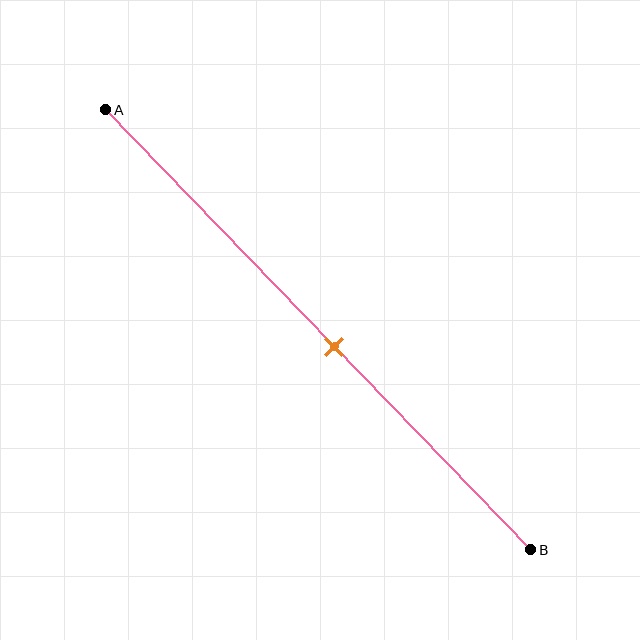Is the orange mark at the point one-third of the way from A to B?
No, the mark is at about 55% from A, not at the 33% one-third point.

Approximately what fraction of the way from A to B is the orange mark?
The orange mark is approximately 55% of the way from A to B.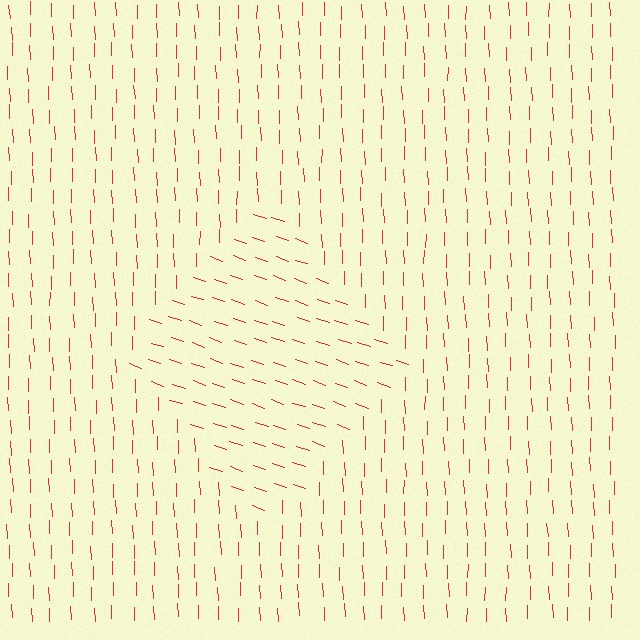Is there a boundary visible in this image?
Yes, there is a texture boundary formed by a change in line orientation.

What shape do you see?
I see a diamond.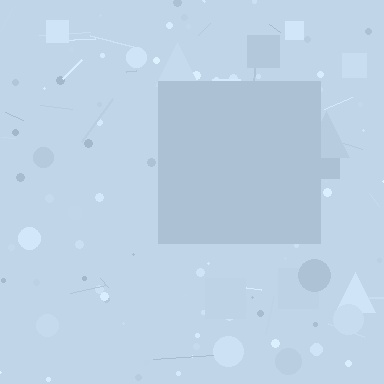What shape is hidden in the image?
A square is hidden in the image.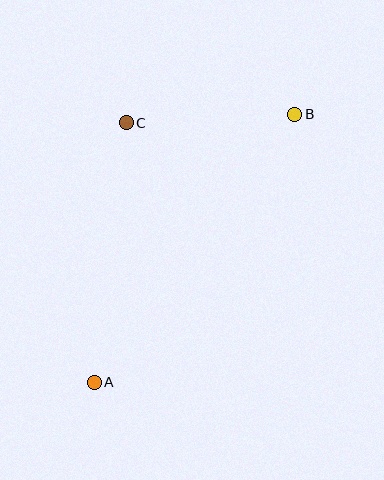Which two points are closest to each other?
Points B and C are closest to each other.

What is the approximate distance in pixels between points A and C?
The distance between A and C is approximately 262 pixels.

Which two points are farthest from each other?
Points A and B are farthest from each other.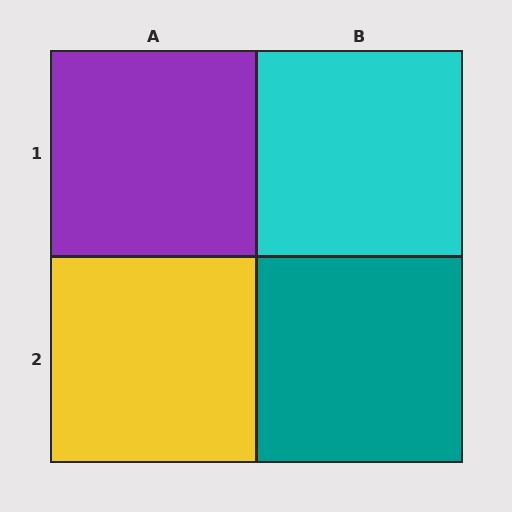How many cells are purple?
1 cell is purple.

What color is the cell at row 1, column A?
Purple.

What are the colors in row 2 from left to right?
Yellow, teal.